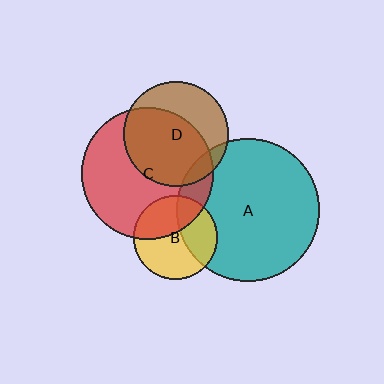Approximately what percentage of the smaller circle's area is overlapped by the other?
Approximately 60%.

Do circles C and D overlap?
Yes.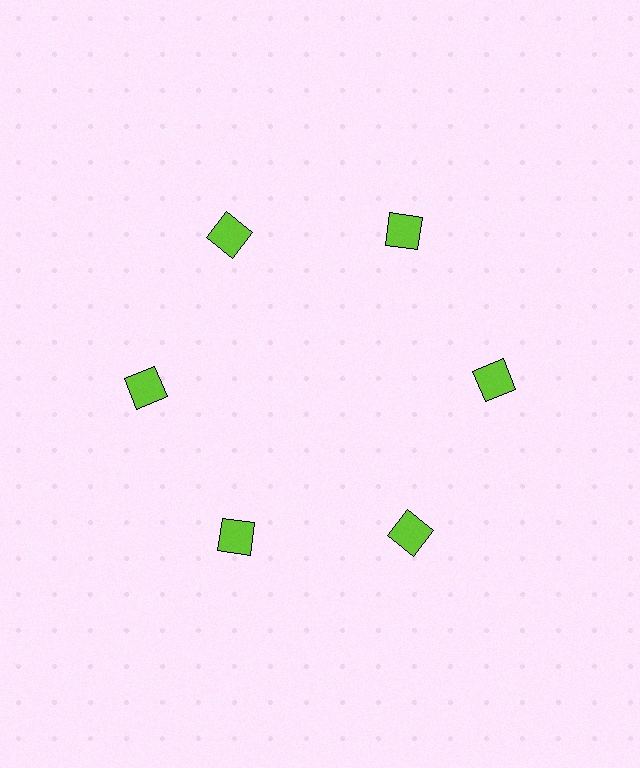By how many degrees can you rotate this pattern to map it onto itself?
The pattern maps onto itself every 60 degrees of rotation.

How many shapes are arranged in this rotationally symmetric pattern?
There are 6 shapes, arranged in 6 groups of 1.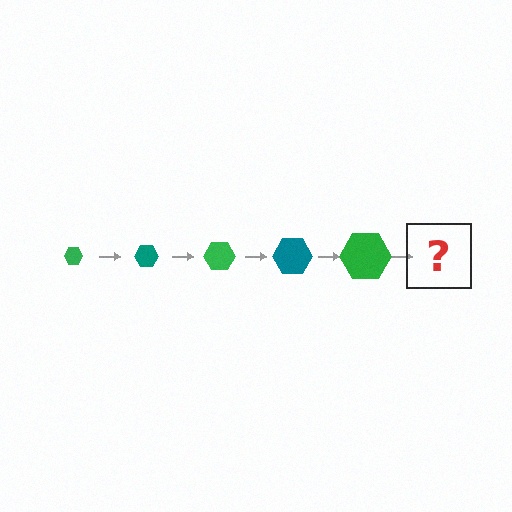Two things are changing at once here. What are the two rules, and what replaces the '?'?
The two rules are that the hexagon grows larger each step and the color cycles through green and teal. The '?' should be a teal hexagon, larger than the previous one.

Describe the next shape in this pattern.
It should be a teal hexagon, larger than the previous one.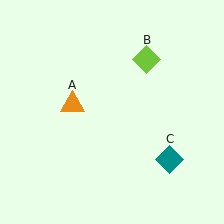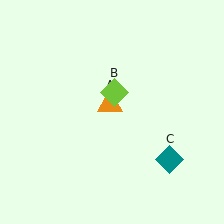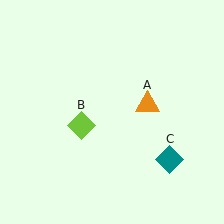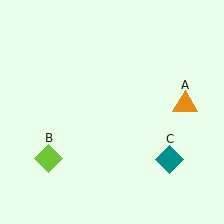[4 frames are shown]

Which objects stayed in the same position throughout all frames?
Teal diamond (object C) remained stationary.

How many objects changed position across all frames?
2 objects changed position: orange triangle (object A), lime diamond (object B).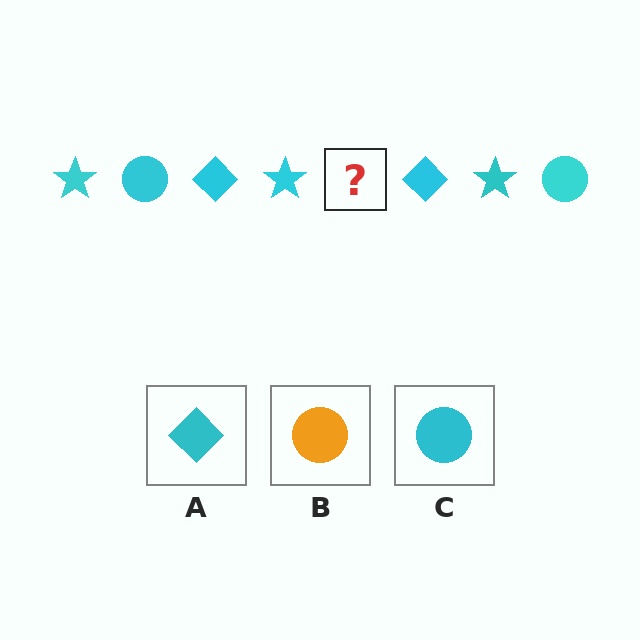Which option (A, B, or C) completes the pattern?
C.